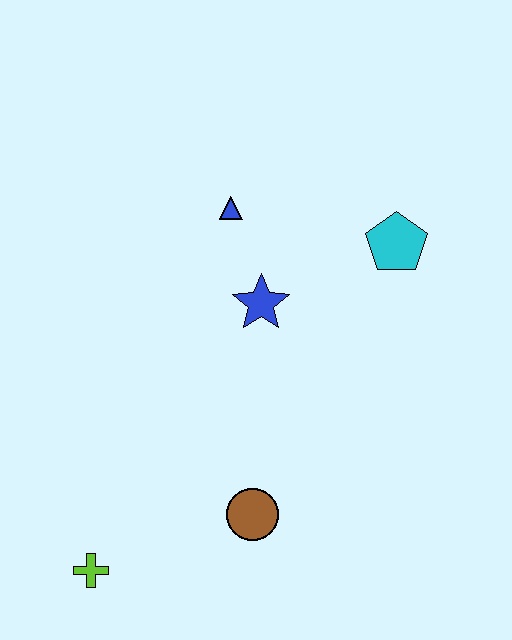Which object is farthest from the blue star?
The lime cross is farthest from the blue star.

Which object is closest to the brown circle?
The lime cross is closest to the brown circle.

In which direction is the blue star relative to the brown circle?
The blue star is above the brown circle.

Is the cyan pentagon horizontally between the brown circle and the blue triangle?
No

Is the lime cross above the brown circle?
No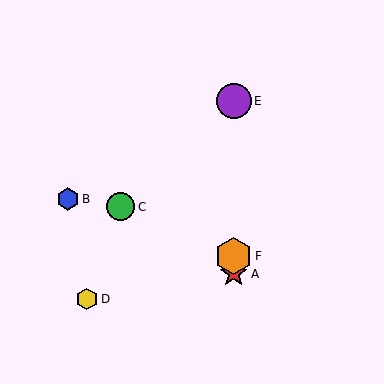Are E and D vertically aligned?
No, E is at x≈234 and D is at x≈87.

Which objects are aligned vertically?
Objects A, E, F are aligned vertically.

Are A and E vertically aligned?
Yes, both are at x≈234.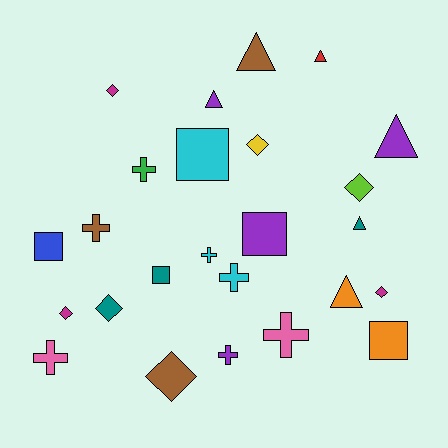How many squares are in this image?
There are 5 squares.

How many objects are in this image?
There are 25 objects.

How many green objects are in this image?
There is 1 green object.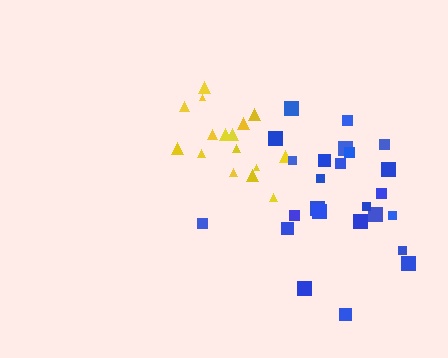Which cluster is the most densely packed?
Yellow.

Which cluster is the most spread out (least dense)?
Blue.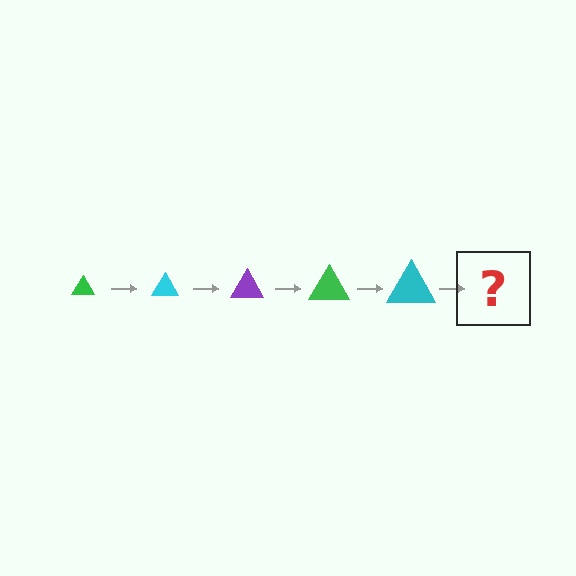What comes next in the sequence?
The next element should be a purple triangle, larger than the previous one.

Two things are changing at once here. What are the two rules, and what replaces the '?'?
The two rules are that the triangle grows larger each step and the color cycles through green, cyan, and purple. The '?' should be a purple triangle, larger than the previous one.